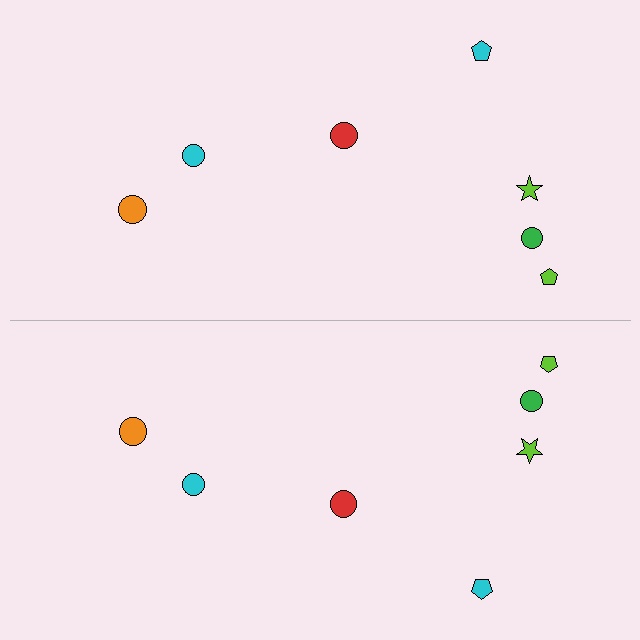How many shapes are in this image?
There are 14 shapes in this image.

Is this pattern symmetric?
Yes, this pattern has bilateral (reflection) symmetry.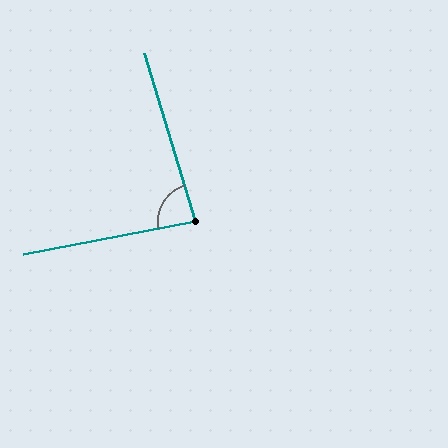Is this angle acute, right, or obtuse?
It is acute.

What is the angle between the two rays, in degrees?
Approximately 84 degrees.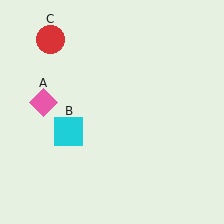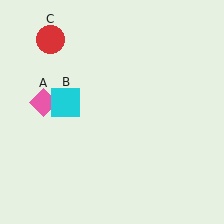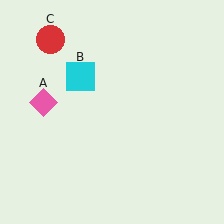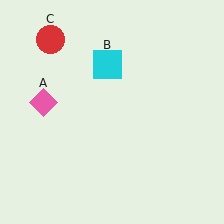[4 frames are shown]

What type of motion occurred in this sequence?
The cyan square (object B) rotated clockwise around the center of the scene.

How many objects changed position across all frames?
1 object changed position: cyan square (object B).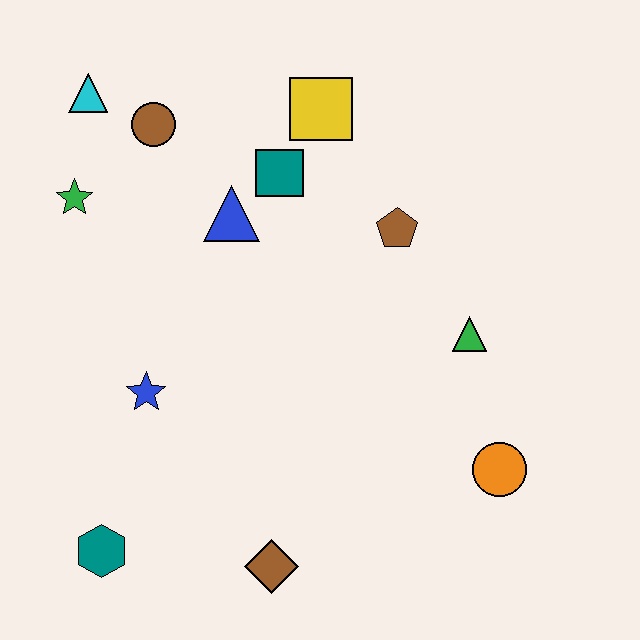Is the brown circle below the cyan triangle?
Yes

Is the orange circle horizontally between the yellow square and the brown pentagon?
No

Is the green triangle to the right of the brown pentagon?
Yes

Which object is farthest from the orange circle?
The cyan triangle is farthest from the orange circle.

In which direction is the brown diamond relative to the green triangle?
The brown diamond is below the green triangle.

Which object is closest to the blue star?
The teal hexagon is closest to the blue star.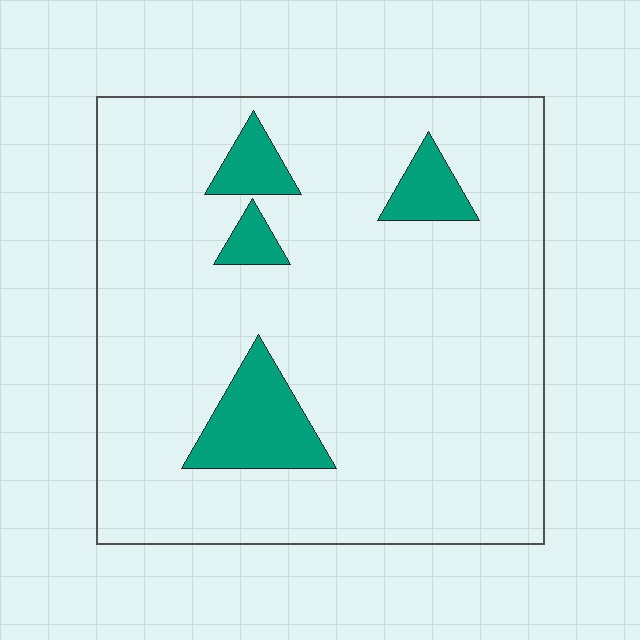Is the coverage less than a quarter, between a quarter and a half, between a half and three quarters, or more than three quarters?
Less than a quarter.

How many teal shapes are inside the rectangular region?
4.